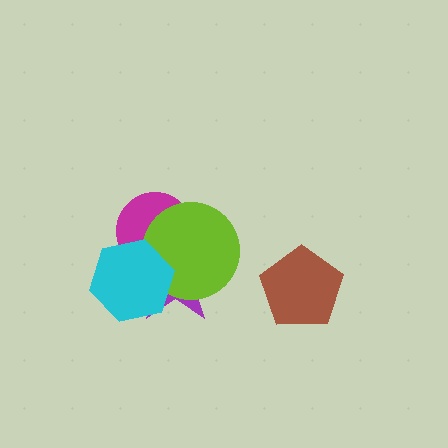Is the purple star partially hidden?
Yes, it is partially covered by another shape.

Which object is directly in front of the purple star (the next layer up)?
The lime circle is directly in front of the purple star.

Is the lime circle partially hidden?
Yes, it is partially covered by another shape.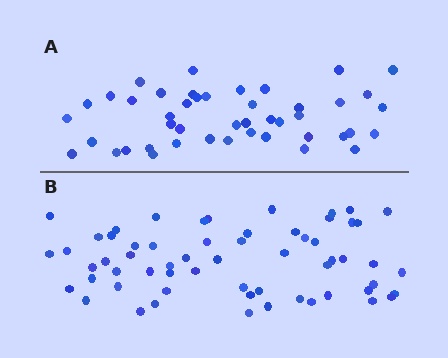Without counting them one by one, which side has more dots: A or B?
Region B (the bottom region) has more dots.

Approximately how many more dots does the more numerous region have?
Region B has approximately 15 more dots than region A.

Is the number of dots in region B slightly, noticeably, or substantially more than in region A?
Region B has noticeably more, but not dramatically so. The ratio is roughly 1.3 to 1.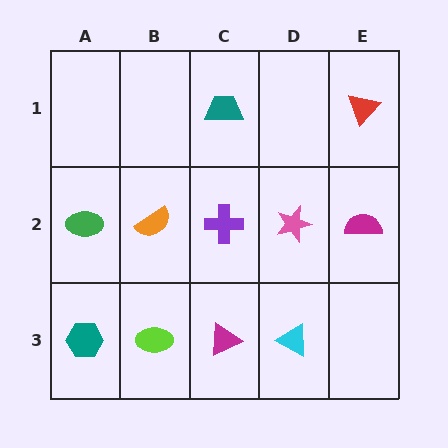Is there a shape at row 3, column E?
No, that cell is empty.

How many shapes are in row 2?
5 shapes.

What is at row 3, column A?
A teal hexagon.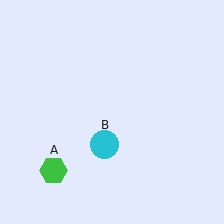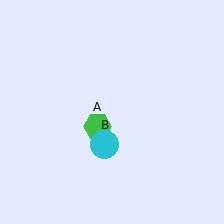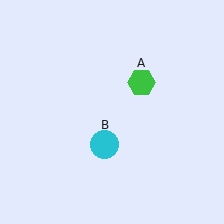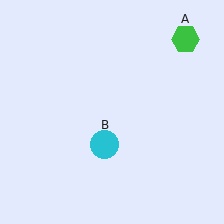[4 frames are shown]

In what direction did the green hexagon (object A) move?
The green hexagon (object A) moved up and to the right.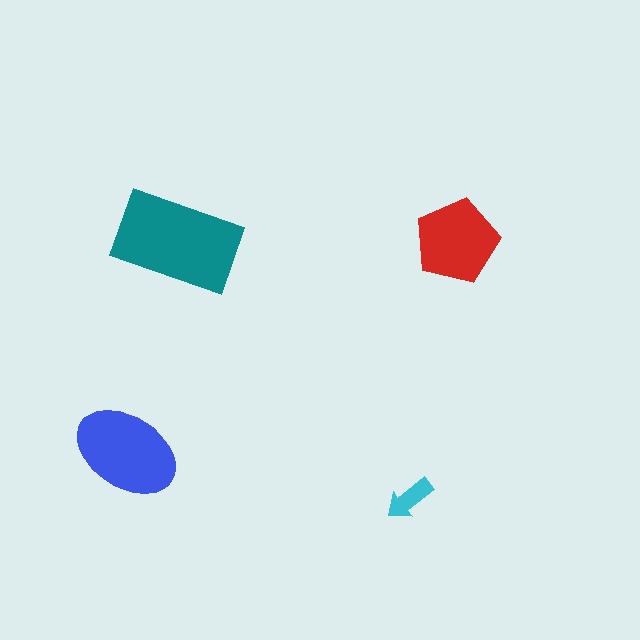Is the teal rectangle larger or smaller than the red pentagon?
Larger.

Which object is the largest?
The teal rectangle.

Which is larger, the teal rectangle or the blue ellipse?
The teal rectangle.